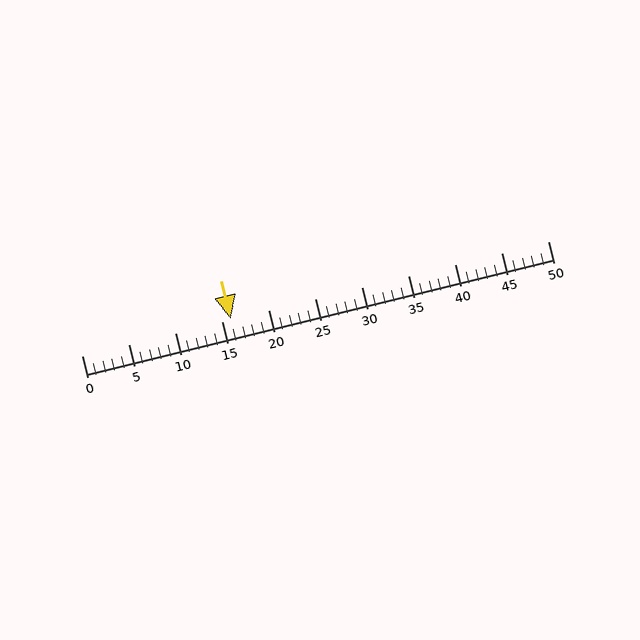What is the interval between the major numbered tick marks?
The major tick marks are spaced 5 units apart.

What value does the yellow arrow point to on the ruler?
The yellow arrow points to approximately 16.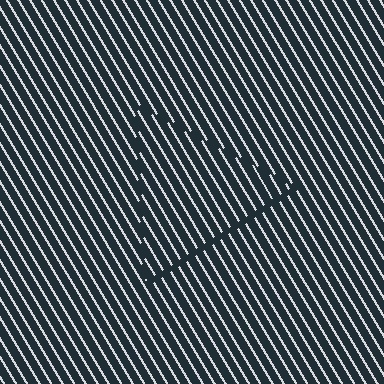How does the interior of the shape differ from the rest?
The interior of the shape contains the same grating, shifted by half a period — the contour is defined by the phase discontinuity where line-ends from the inner and outer gratings abut.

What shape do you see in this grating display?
An illusory triangle. The interior of the shape contains the same grating, shifted by half a period — the contour is defined by the phase discontinuity where line-ends from the inner and outer gratings abut.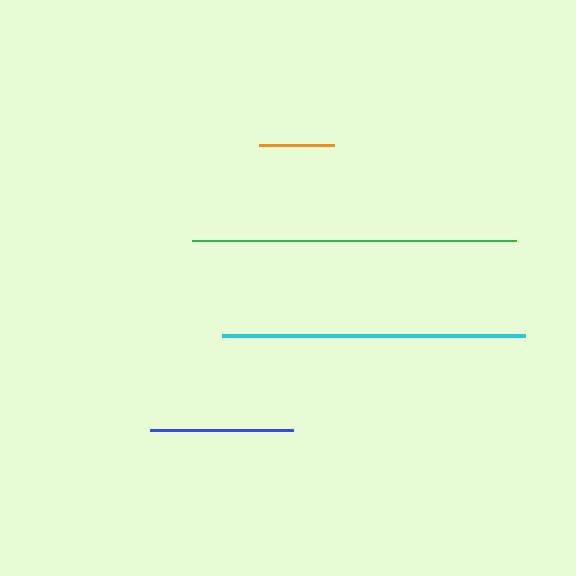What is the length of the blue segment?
The blue segment is approximately 144 pixels long.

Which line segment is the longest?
The green line is the longest at approximately 324 pixels.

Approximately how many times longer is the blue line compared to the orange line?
The blue line is approximately 1.9 times the length of the orange line.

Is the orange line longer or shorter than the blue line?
The blue line is longer than the orange line.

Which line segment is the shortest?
The orange line is the shortest at approximately 75 pixels.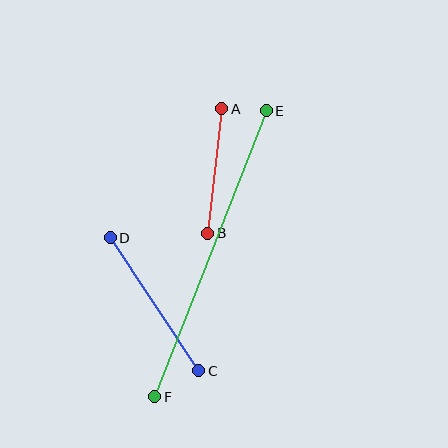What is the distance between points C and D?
The distance is approximately 160 pixels.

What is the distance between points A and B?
The distance is approximately 125 pixels.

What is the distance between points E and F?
The distance is approximately 307 pixels.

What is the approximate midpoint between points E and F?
The midpoint is at approximately (210, 254) pixels.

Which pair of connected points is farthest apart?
Points E and F are farthest apart.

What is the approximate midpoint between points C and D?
The midpoint is at approximately (154, 304) pixels.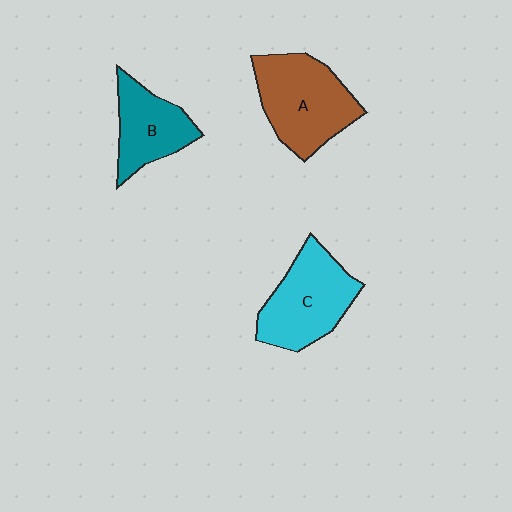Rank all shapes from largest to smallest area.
From largest to smallest: A (brown), C (cyan), B (teal).